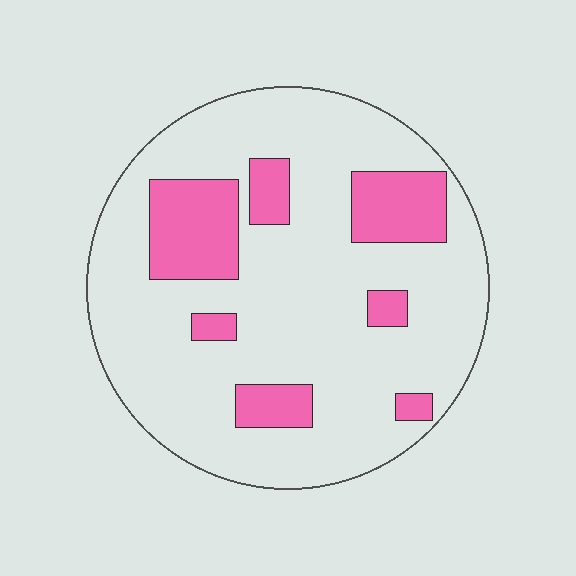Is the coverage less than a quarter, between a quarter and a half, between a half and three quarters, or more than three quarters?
Less than a quarter.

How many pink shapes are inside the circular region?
7.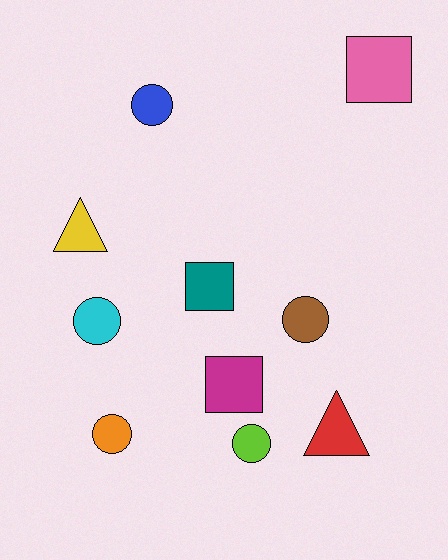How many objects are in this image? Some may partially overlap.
There are 10 objects.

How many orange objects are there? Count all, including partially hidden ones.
There is 1 orange object.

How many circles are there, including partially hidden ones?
There are 5 circles.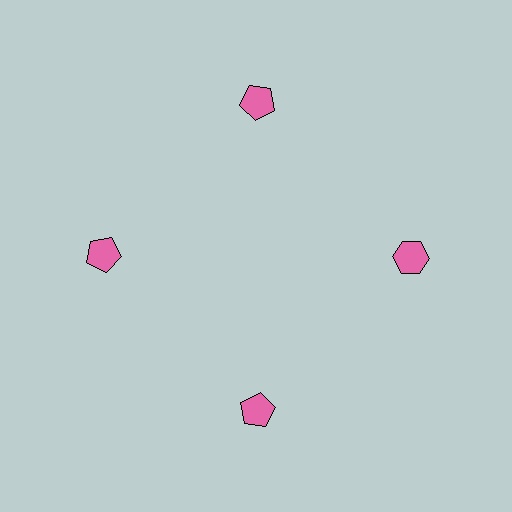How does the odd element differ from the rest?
It has a different shape: hexagon instead of pentagon.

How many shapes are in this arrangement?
There are 4 shapes arranged in a ring pattern.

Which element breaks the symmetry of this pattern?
The pink hexagon at roughly the 3 o'clock position breaks the symmetry. All other shapes are pink pentagons.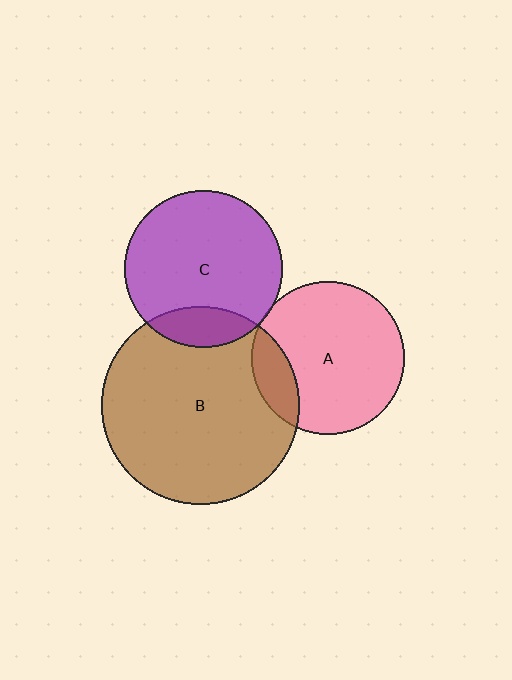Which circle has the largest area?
Circle B (brown).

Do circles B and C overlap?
Yes.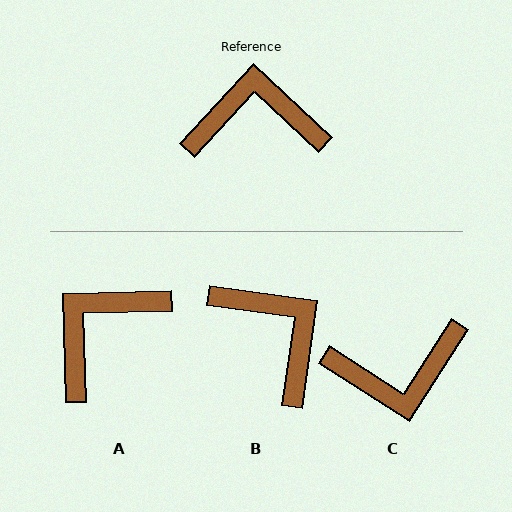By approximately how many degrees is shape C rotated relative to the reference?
Approximately 170 degrees clockwise.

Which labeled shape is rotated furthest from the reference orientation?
C, about 170 degrees away.